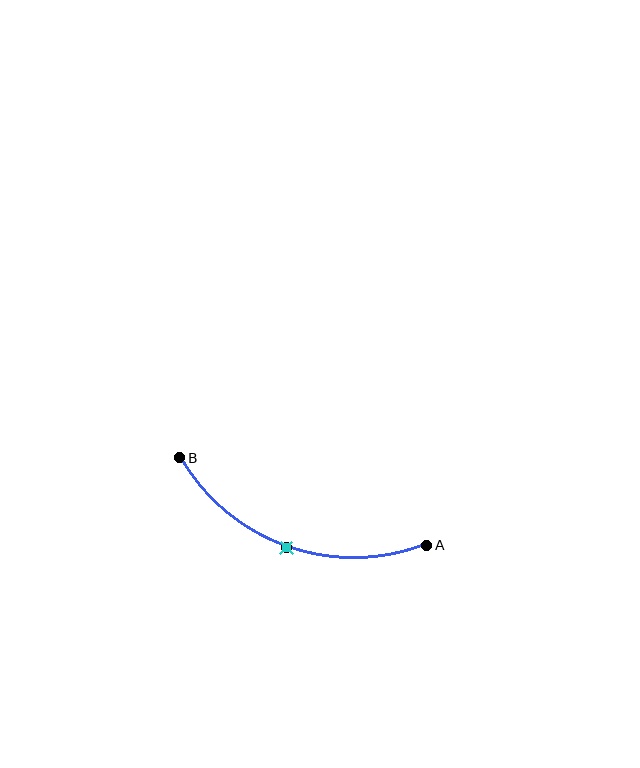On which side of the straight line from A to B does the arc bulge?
The arc bulges below the straight line connecting A and B.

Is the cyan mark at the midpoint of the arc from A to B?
Yes. The cyan mark lies on the arc at equal arc-length from both A and B — it is the arc midpoint.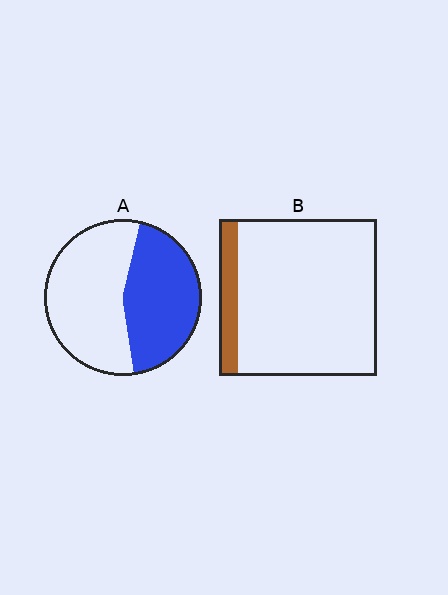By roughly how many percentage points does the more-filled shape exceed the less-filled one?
By roughly 30 percentage points (A over B).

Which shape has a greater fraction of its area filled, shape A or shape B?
Shape A.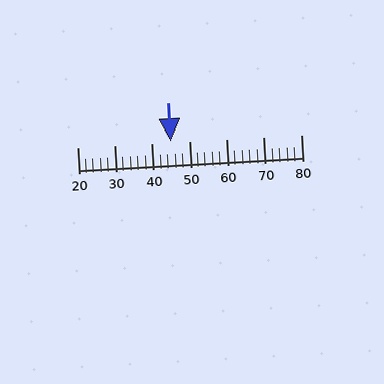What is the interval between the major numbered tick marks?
The major tick marks are spaced 10 units apart.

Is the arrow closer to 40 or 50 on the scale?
The arrow is closer to 50.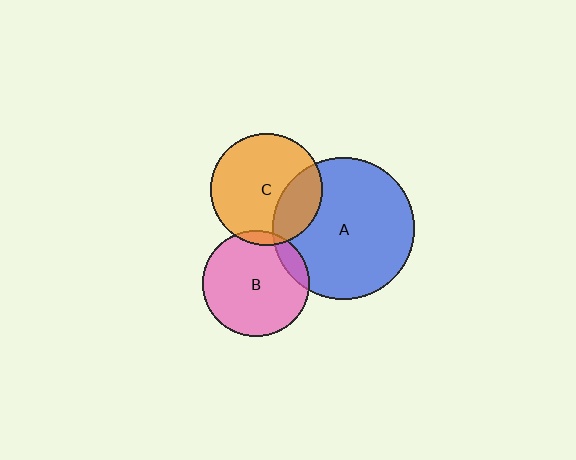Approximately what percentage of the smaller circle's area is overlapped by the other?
Approximately 25%.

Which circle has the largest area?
Circle A (blue).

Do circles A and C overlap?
Yes.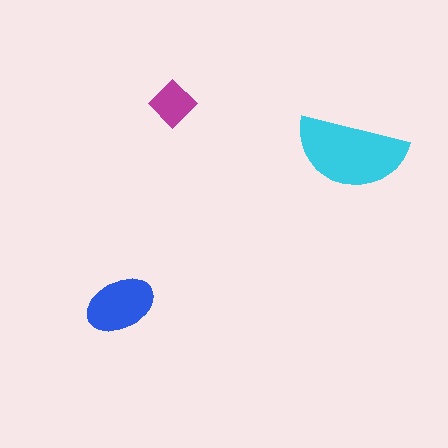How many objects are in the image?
There are 3 objects in the image.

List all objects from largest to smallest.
The cyan semicircle, the blue ellipse, the magenta diamond.